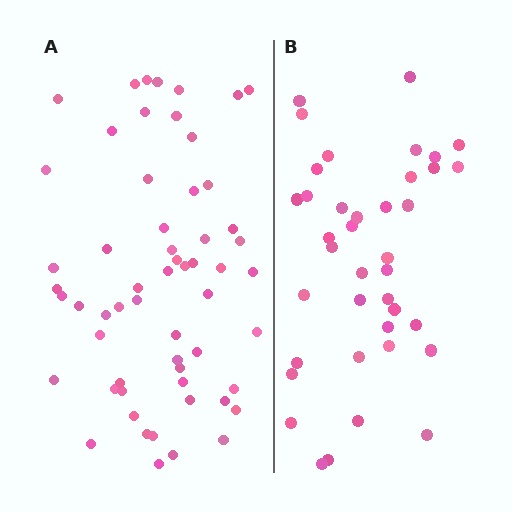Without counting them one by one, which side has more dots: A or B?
Region A (the left region) has more dots.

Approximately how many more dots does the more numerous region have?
Region A has approximately 20 more dots than region B.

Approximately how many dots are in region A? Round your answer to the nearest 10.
About 60 dots. (The exact count is 58, which rounds to 60.)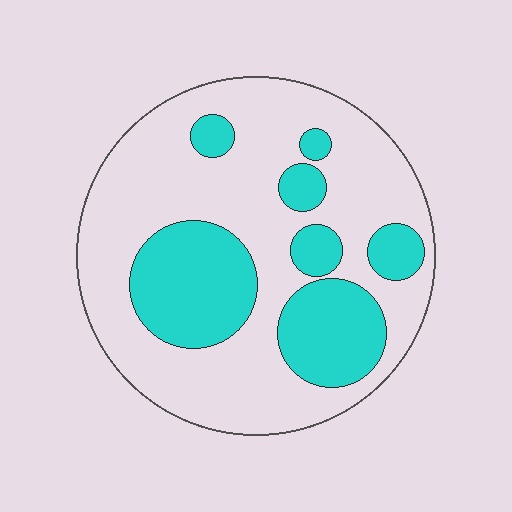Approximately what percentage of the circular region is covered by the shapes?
Approximately 30%.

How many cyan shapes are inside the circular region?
7.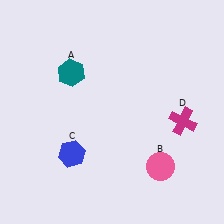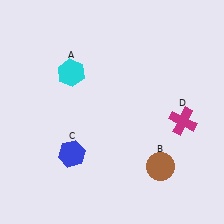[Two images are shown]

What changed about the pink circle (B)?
In Image 1, B is pink. In Image 2, it changed to brown.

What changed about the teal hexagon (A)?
In Image 1, A is teal. In Image 2, it changed to cyan.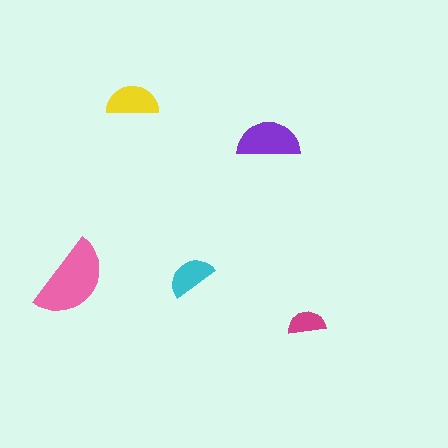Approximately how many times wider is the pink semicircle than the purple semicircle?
About 1.5 times wider.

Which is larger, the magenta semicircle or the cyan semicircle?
The cyan one.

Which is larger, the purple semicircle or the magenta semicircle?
The purple one.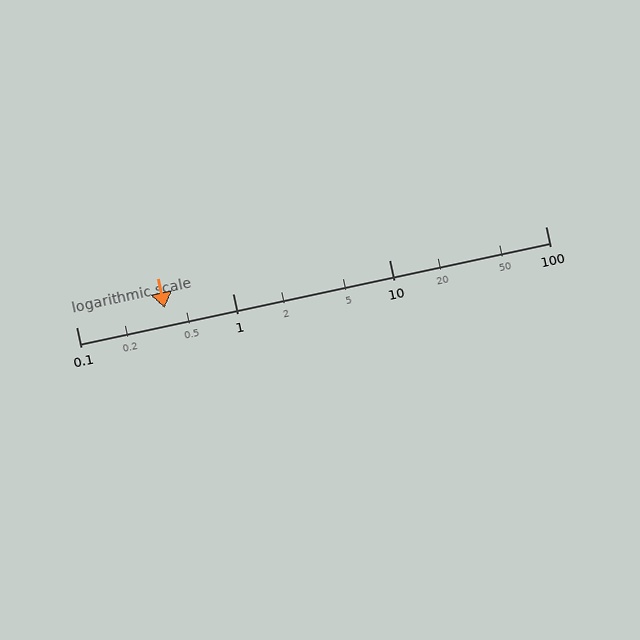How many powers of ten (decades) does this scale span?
The scale spans 3 decades, from 0.1 to 100.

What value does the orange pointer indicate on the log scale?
The pointer indicates approximately 0.37.